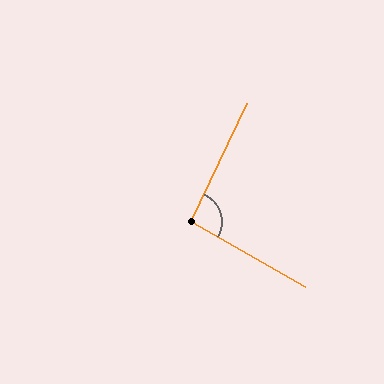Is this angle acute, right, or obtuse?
It is approximately a right angle.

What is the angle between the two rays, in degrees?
Approximately 94 degrees.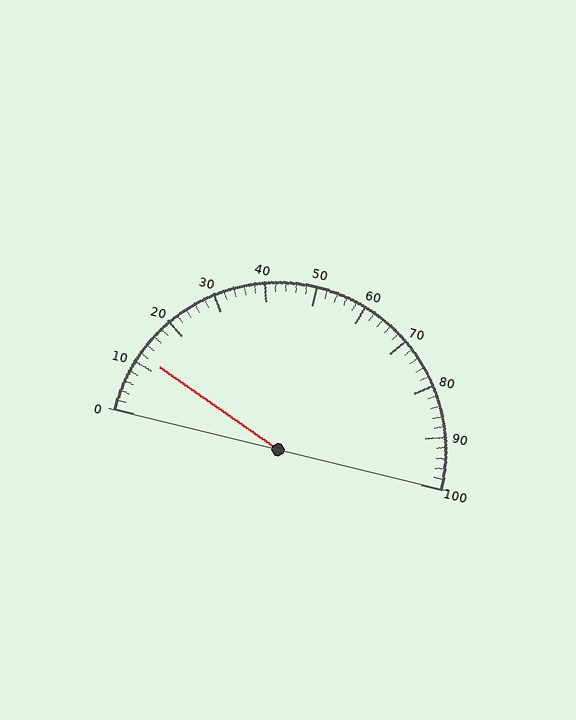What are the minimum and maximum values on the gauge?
The gauge ranges from 0 to 100.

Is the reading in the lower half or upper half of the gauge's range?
The reading is in the lower half of the range (0 to 100).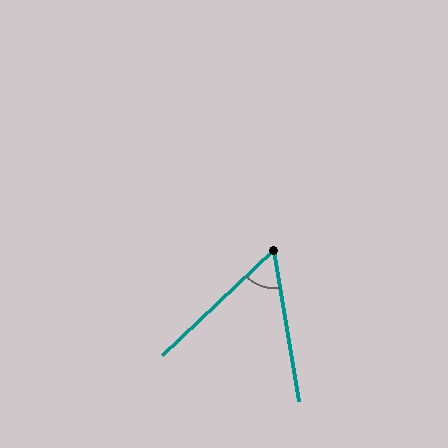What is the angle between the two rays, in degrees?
Approximately 56 degrees.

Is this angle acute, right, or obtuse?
It is acute.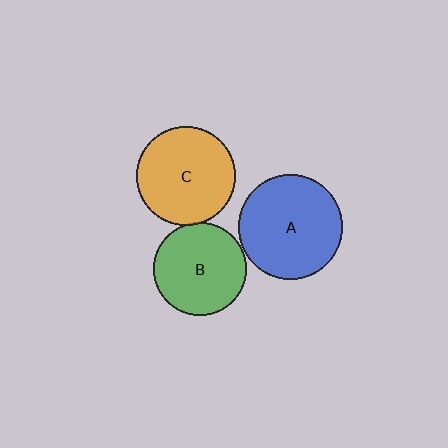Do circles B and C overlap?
Yes.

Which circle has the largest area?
Circle A (blue).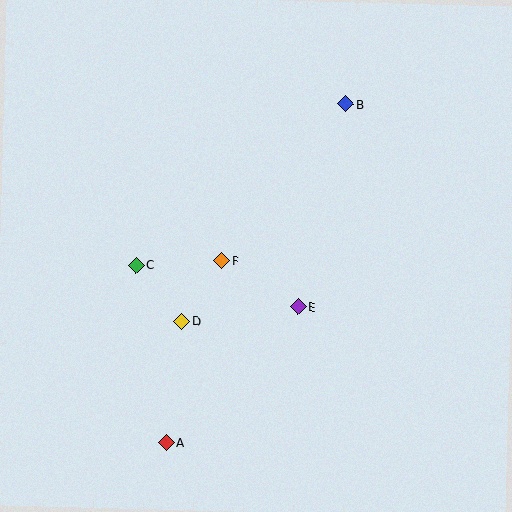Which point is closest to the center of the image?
Point F at (221, 261) is closest to the center.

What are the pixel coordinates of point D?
Point D is at (182, 322).